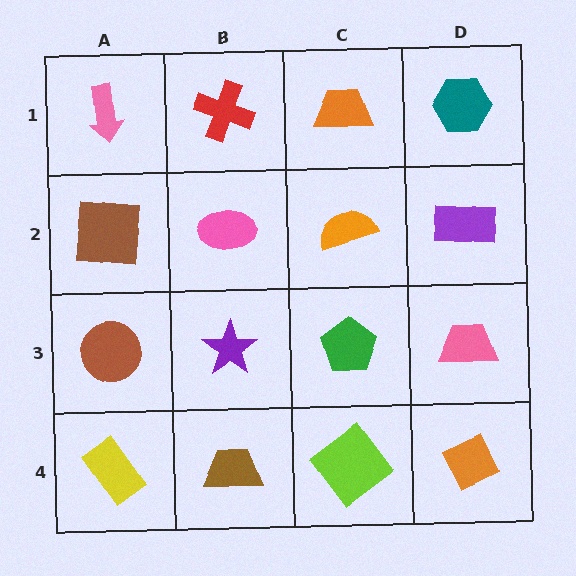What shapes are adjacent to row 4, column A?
A brown circle (row 3, column A), a brown trapezoid (row 4, column B).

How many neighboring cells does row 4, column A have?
2.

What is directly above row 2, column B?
A red cross.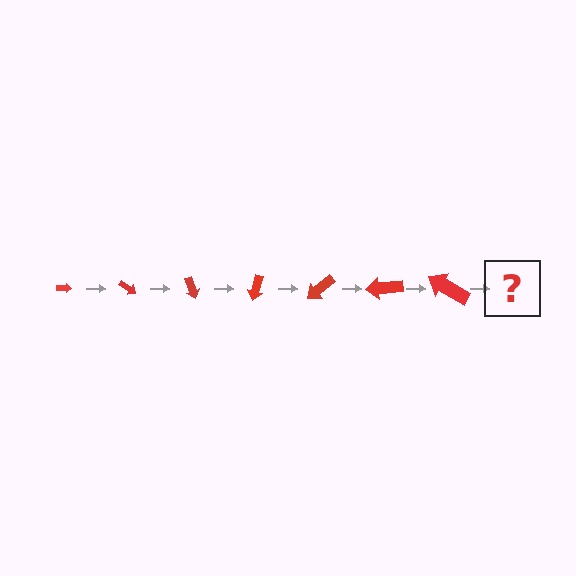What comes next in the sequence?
The next element should be an arrow, larger than the previous one and rotated 245 degrees from the start.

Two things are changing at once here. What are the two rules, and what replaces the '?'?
The two rules are that the arrow grows larger each step and it rotates 35 degrees each step. The '?' should be an arrow, larger than the previous one and rotated 245 degrees from the start.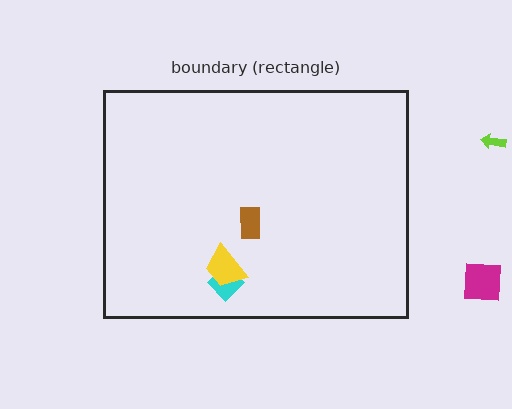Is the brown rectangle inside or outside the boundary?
Inside.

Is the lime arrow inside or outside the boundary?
Outside.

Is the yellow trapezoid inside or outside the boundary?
Inside.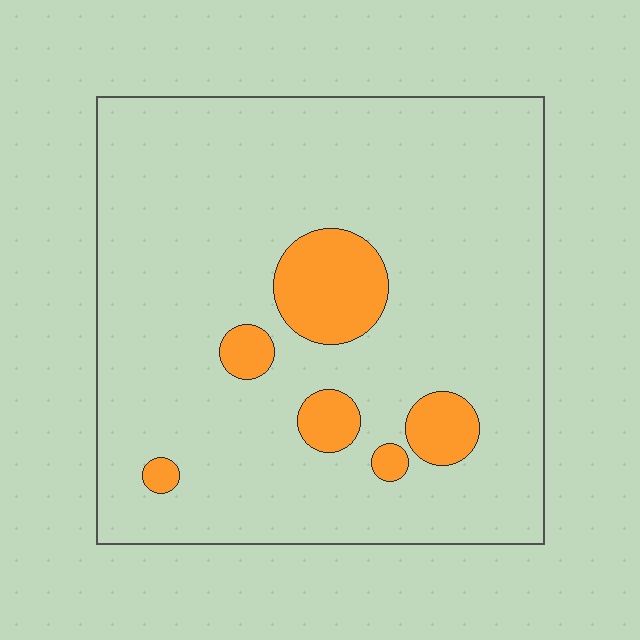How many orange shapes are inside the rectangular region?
6.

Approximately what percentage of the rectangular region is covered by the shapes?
Approximately 10%.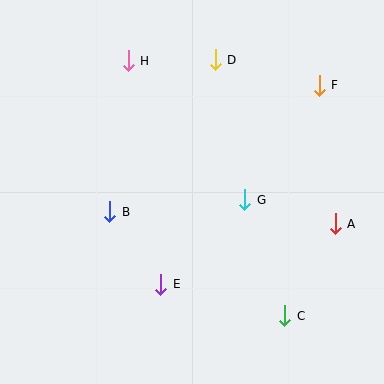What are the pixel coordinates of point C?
Point C is at (285, 316).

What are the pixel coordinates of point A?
Point A is at (335, 224).